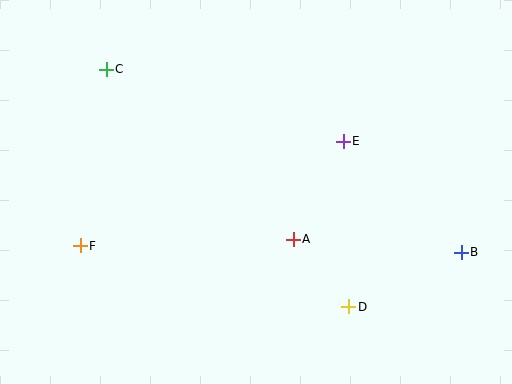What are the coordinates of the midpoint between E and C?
The midpoint between E and C is at (225, 105).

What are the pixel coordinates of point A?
Point A is at (293, 239).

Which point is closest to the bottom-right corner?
Point B is closest to the bottom-right corner.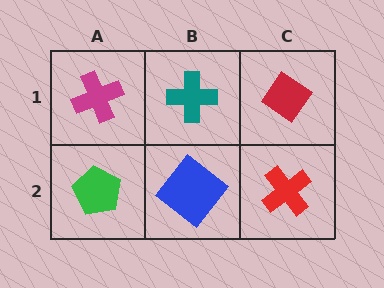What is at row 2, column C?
A red cross.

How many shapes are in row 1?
3 shapes.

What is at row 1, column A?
A magenta cross.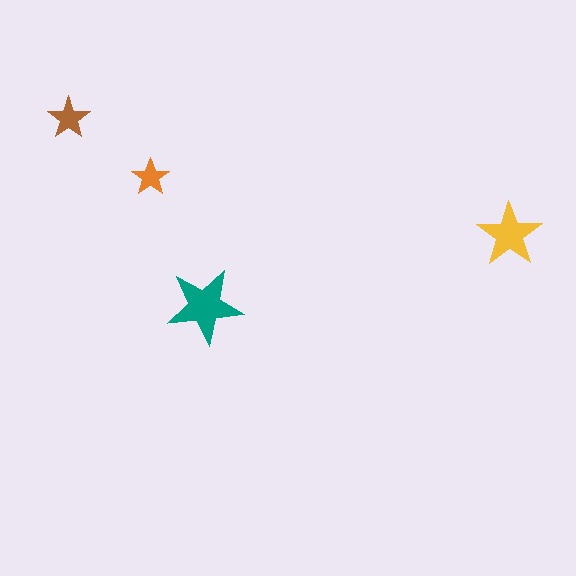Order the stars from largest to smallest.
the teal one, the yellow one, the brown one, the orange one.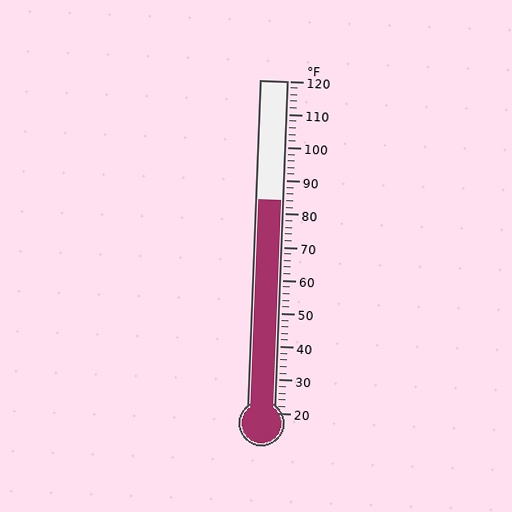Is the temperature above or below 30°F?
The temperature is above 30°F.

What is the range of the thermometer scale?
The thermometer scale ranges from 20°F to 120°F.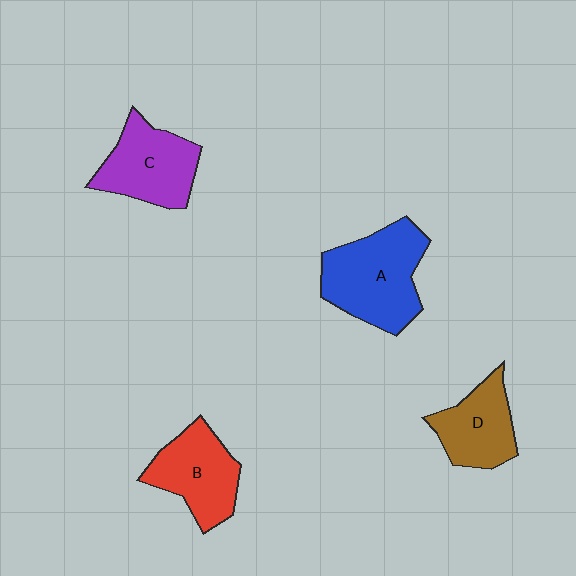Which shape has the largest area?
Shape A (blue).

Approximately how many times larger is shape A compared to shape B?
Approximately 1.3 times.